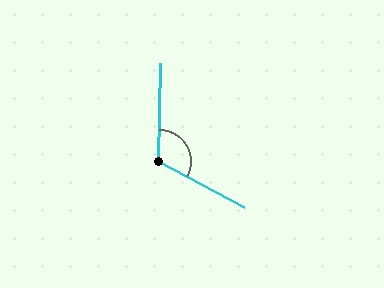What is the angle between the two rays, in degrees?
Approximately 117 degrees.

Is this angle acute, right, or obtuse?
It is obtuse.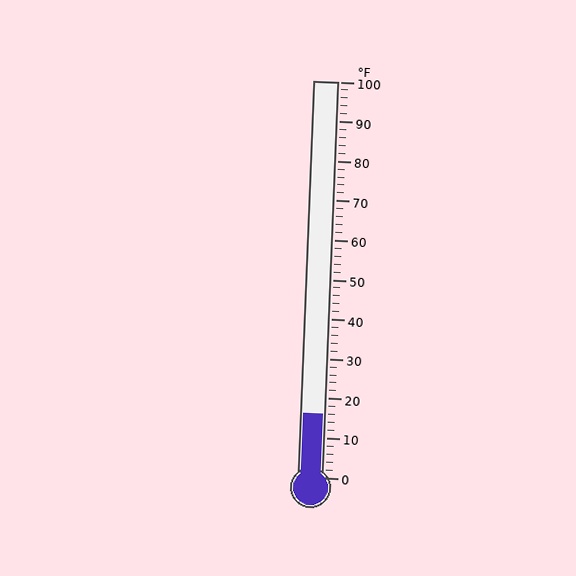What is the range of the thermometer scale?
The thermometer scale ranges from 0°F to 100°F.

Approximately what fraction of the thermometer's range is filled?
The thermometer is filled to approximately 15% of its range.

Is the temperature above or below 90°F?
The temperature is below 90°F.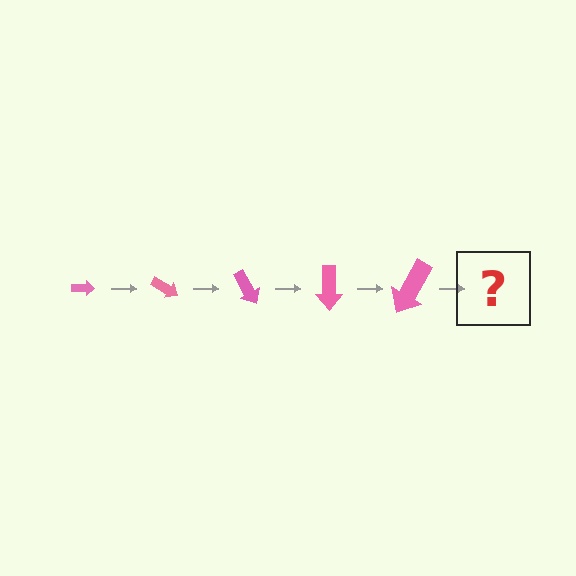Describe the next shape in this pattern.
It should be an arrow, larger than the previous one and rotated 150 degrees from the start.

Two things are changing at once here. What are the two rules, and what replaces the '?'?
The two rules are that the arrow grows larger each step and it rotates 30 degrees each step. The '?' should be an arrow, larger than the previous one and rotated 150 degrees from the start.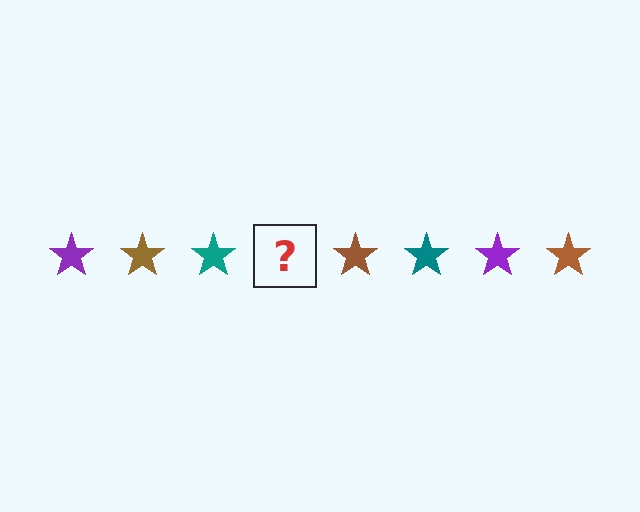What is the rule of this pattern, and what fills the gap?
The rule is that the pattern cycles through purple, brown, teal stars. The gap should be filled with a purple star.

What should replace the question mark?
The question mark should be replaced with a purple star.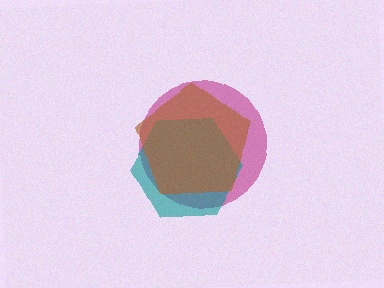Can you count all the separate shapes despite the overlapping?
Yes, there are 3 separate shapes.